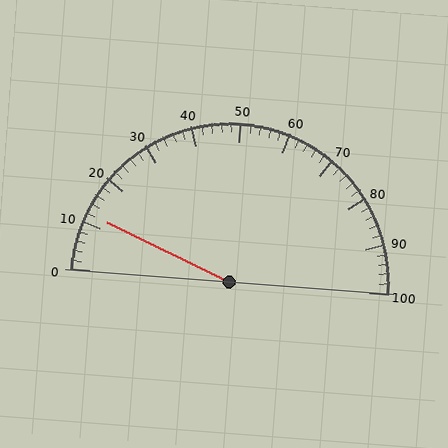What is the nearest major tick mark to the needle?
The nearest major tick mark is 10.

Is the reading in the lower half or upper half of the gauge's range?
The reading is in the lower half of the range (0 to 100).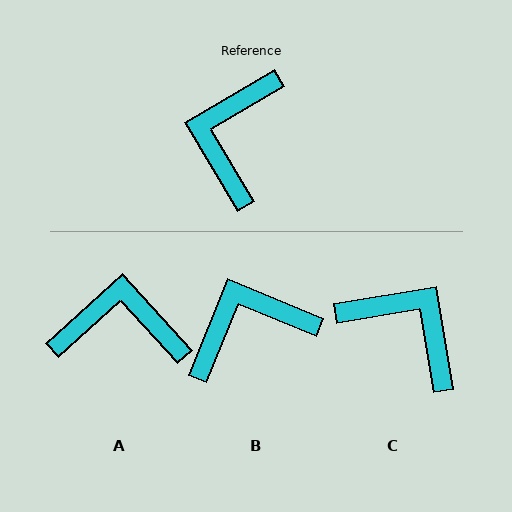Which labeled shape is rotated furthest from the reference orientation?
C, about 111 degrees away.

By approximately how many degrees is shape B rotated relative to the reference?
Approximately 53 degrees clockwise.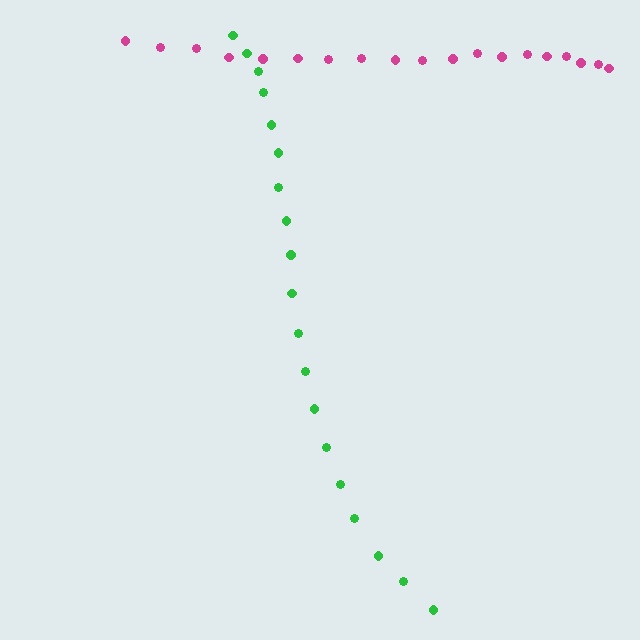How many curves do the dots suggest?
There are 2 distinct paths.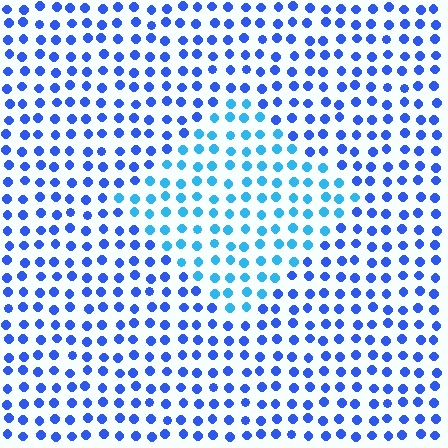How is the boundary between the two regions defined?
The boundary is defined purely by a slight shift in hue (about 31 degrees). Spacing, size, and orientation are identical on both sides.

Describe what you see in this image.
The image is filled with small blue elements in a uniform arrangement. A diamond-shaped region is visible where the elements are tinted to a slightly different hue, forming a subtle color boundary.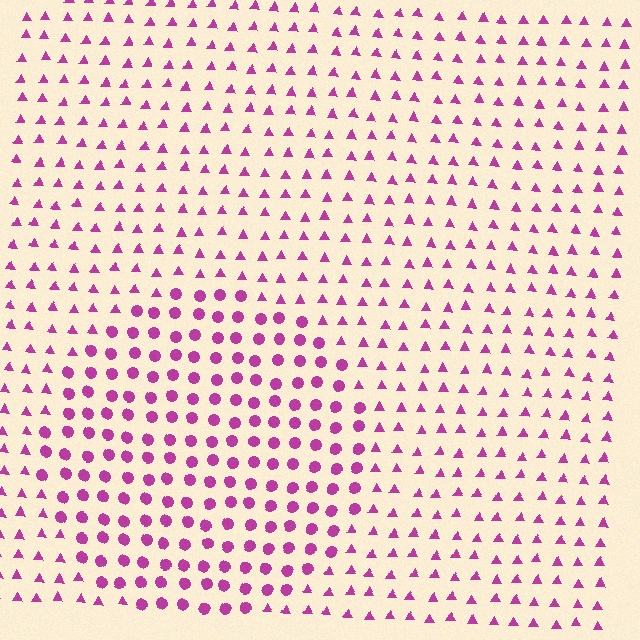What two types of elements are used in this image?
The image uses circles inside the circle region and triangles outside it.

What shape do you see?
I see a circle.